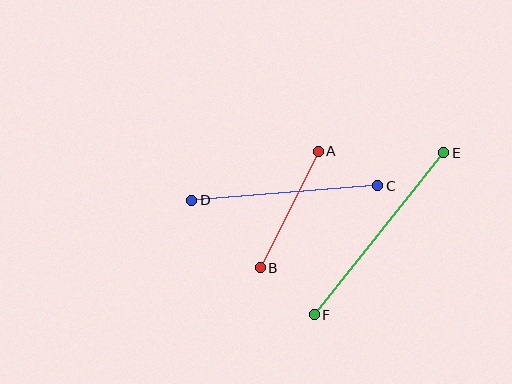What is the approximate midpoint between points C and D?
The midpoint is at approximately (285, 193) pixels.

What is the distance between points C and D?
The distance is approximately 187 pixels.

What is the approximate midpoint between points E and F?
The midpoint is at approximately (379, 234) pixels.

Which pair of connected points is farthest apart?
Points E and F are farthest apart.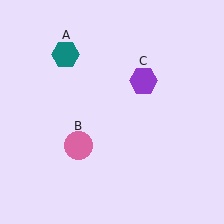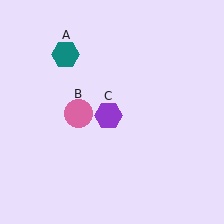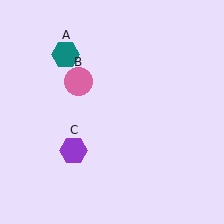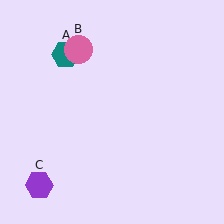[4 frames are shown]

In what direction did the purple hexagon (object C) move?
The purple hexagon (object C) moved down and to the left.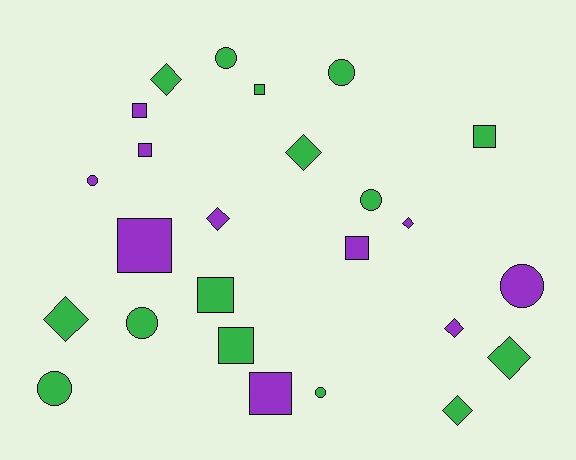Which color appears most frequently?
Green, with 15 objects.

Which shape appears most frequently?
Square, with 9 objects.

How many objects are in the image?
There are 25 objects.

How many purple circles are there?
There are 2 purple circles.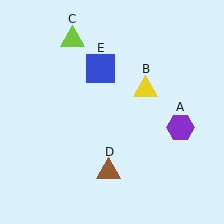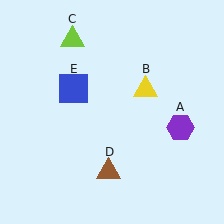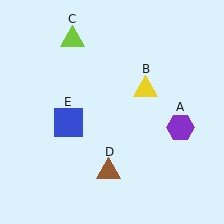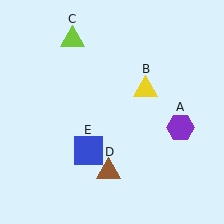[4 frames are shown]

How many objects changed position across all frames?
1 object changed position: blue square (object E).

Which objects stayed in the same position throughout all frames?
Purple hexagon (object A) and yellow triangle (object B) and lime triangle (object C) and brown triangle (object D) remained stationary.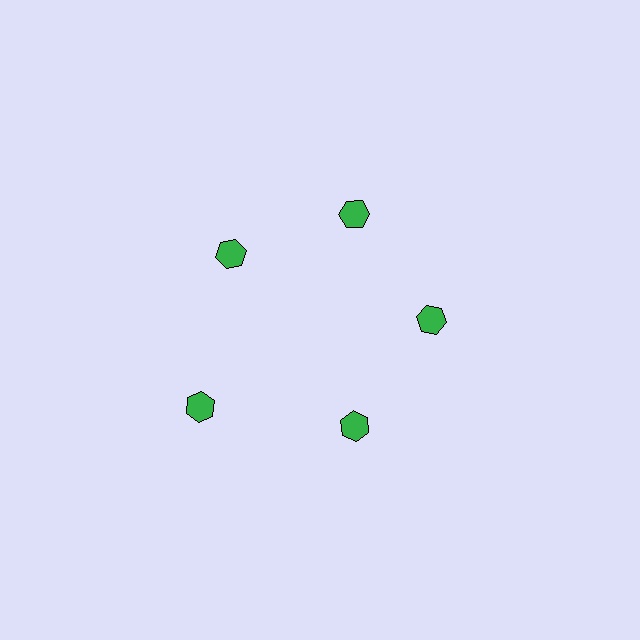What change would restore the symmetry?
The symmetry would be restored by moving it inward, back onto the ring so that all 5 hexagons sit at equal angles and equal distance from the center.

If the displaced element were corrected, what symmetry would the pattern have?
It would have 5-fold rotational symmetry — the pattern would map onto itself every 72 degrees.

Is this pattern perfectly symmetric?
No. The 5 green hexagons are arranged in a ring, but one element near the 8 o'clock position is pushed outward from the center, breaking the 5-fold rotational symmetry.